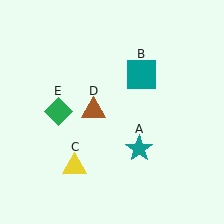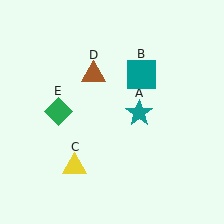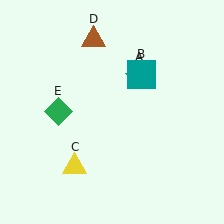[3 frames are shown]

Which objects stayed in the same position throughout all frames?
Teal square (object B) and yellow triangle (object C) and green diamond (object E) remained stationary.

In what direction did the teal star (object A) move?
The teal star (object A) moved up.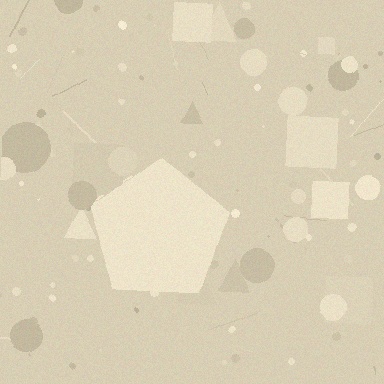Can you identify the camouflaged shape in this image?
The camouflaged shape is a pentagon.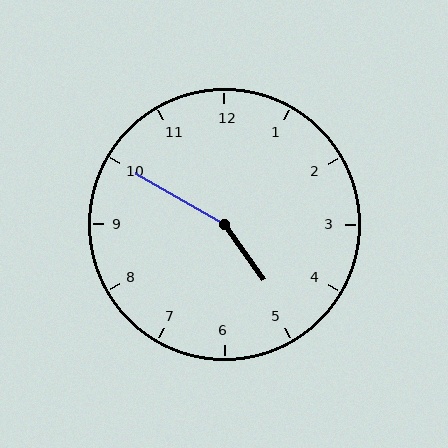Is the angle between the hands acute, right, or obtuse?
It is obtuse.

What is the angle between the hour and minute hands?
Approximately 155 degrees.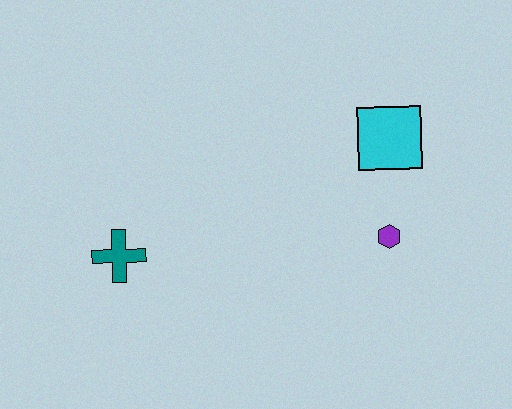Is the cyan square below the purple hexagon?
No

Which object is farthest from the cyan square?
The teal cross is farthest from the cyan square.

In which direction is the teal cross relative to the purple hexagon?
The teal cross is to the left of the purple hexagon.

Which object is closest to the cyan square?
The purple hexagon is closest to the cyan square.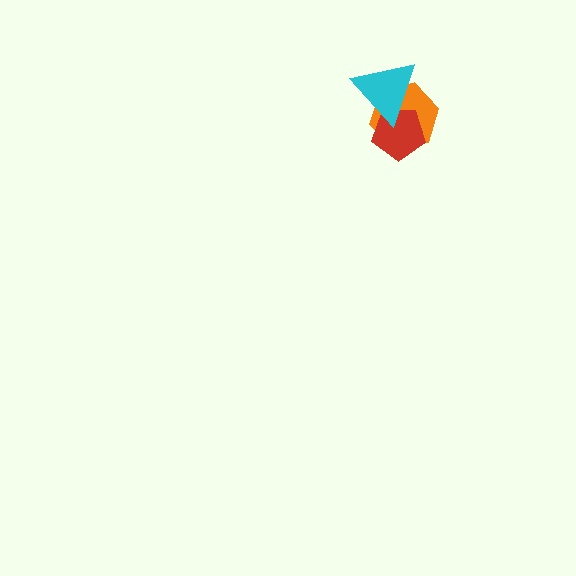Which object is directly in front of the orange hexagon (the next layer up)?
The red pentagon is directly in front of the orange hexagon.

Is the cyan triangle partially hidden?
No, no other shape covers it.